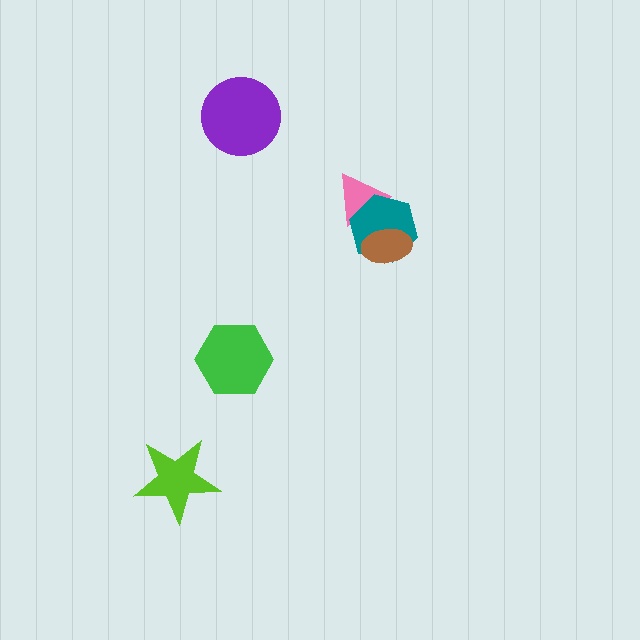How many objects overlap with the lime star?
0 objects overlap with the lime star.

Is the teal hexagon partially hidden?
Yes, it is partially covered by another shape.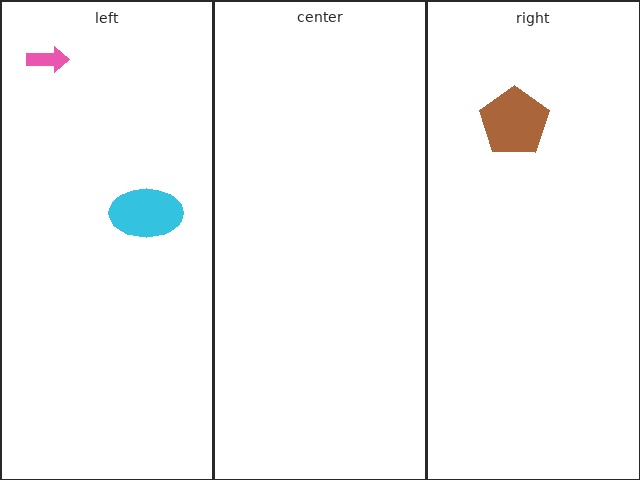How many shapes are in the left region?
2.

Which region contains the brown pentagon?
The right region.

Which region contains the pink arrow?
The left region.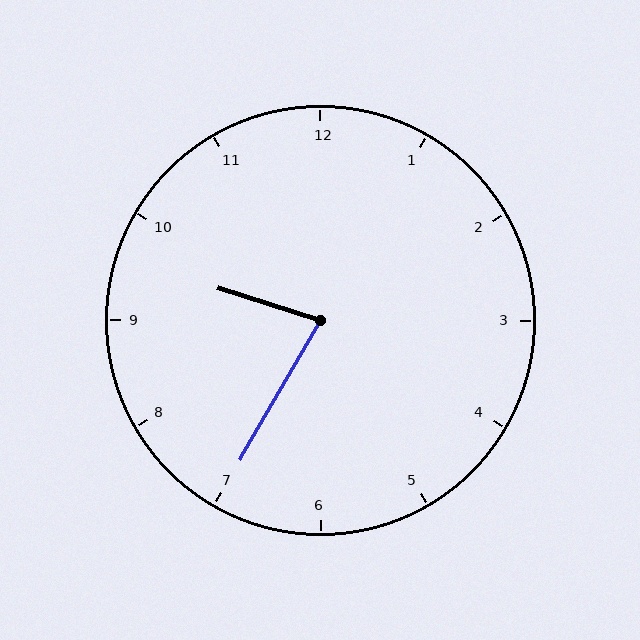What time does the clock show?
9:35.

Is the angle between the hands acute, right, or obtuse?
It is acute.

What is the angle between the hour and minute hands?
Approximately 78 degrees.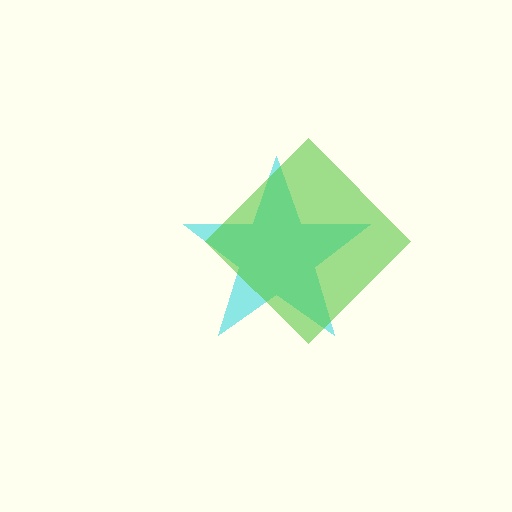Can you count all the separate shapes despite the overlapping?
Yes, there are 2 separate shapes.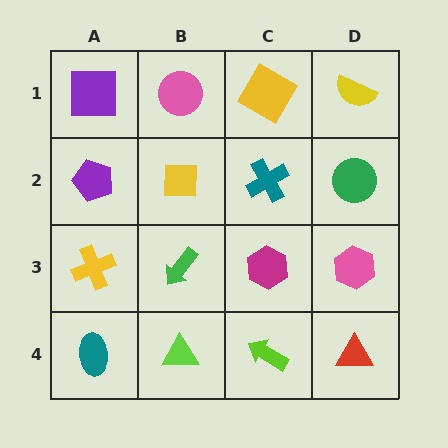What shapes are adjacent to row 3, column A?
A purple pentagon (row 2, column A), a teal ellipse (row 4, column A), a green arrow (row 3, column B).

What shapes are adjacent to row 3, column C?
A teal cross (row 2, column C), a lime arrow (row 4, column C), a green arrow (row 3, column B), a pink hexagon (row 3, column D).